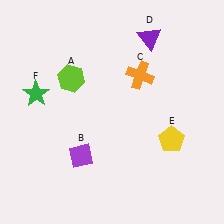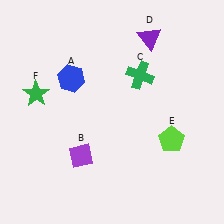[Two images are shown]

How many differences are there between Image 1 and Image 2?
There are 3 differences between the two images.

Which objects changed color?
A changed from lime to blue. C changed from orange to green. E changed from yellow to lime.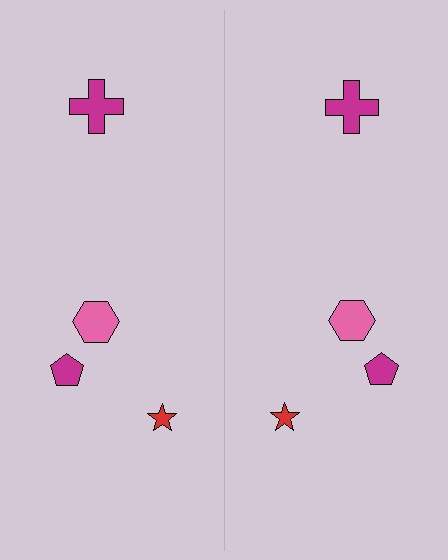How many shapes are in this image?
There are 8 shapes in this image.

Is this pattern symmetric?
Yes, this pattern has bilateral (reflection) symmetry.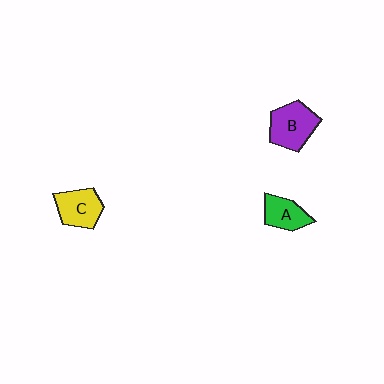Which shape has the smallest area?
Shape A (green).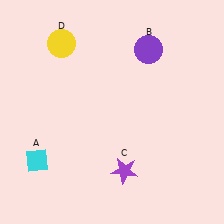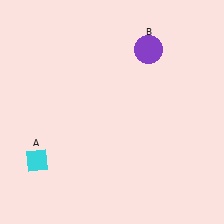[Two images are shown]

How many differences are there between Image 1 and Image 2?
There are 2 differences between the two images.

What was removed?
The purple star (C), the yellow circle (D) were removed in Image 2.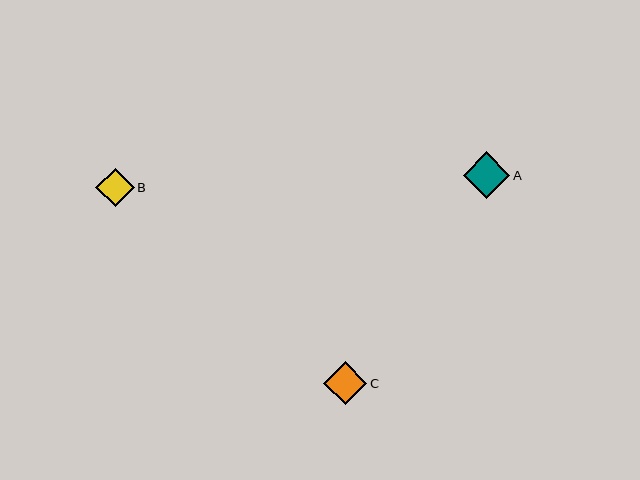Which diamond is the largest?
Diamond A is the largest with a size of approximately 46 pixels.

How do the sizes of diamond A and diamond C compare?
Diamond A and diamond C are approximately the same size.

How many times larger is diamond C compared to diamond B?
Diamond C is approximately 1.1 times the size of diamond B.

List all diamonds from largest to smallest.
From largest to smallest: A, C, B.